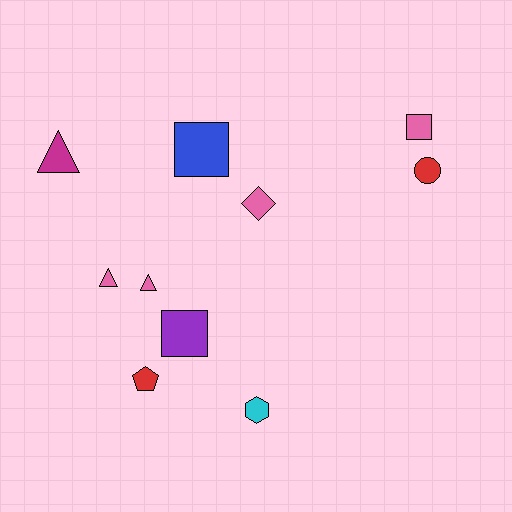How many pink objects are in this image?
There are 4 pink objects.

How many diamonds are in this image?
There is 1 diamond.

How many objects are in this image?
There are 10 objects.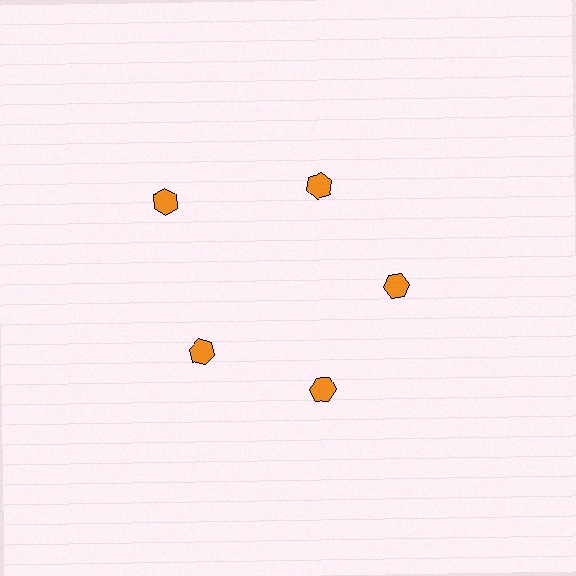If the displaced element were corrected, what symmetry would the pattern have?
It would have 5-fold rotational symmetry — the pattern would map onto itself every 72 degrees.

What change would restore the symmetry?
The symmetry would be restored by moving it inward, back onto the ring so that all 5 hexagons sit at equal angles and equal distance from the center.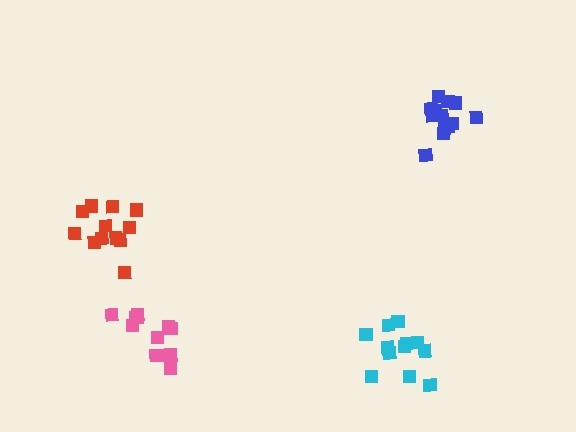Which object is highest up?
The blue cluster is topmost.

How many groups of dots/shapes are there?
There are 4 groups.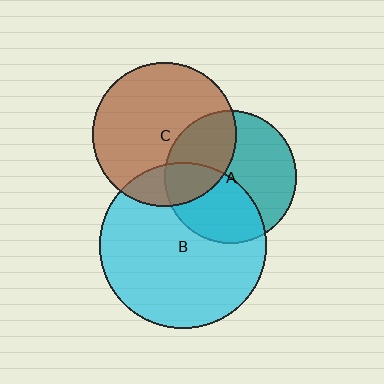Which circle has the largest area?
Circle B (cyan).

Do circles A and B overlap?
Yes.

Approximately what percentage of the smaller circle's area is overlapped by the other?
Approximately 40%.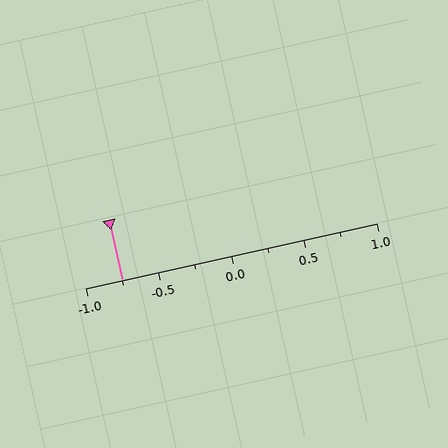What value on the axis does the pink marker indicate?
The marker indicates approximately -0.75.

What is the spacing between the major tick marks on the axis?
The major ticks are spaced 0.5 apart.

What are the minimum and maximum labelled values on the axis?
The axis runs from -1.0 to 1.0.